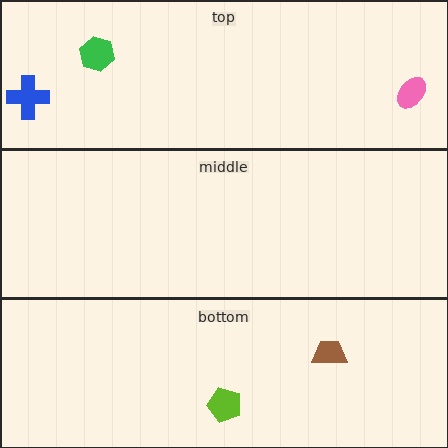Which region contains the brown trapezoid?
The bottom region.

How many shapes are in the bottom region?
2.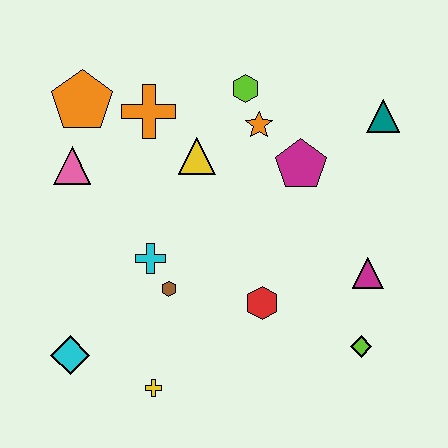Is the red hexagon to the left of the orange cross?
No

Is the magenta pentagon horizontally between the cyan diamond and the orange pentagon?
No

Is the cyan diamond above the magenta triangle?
No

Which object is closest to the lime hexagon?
The orange star is closest to the lime hexagon.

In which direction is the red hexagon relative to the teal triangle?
The red hexagon is below the teal triangle.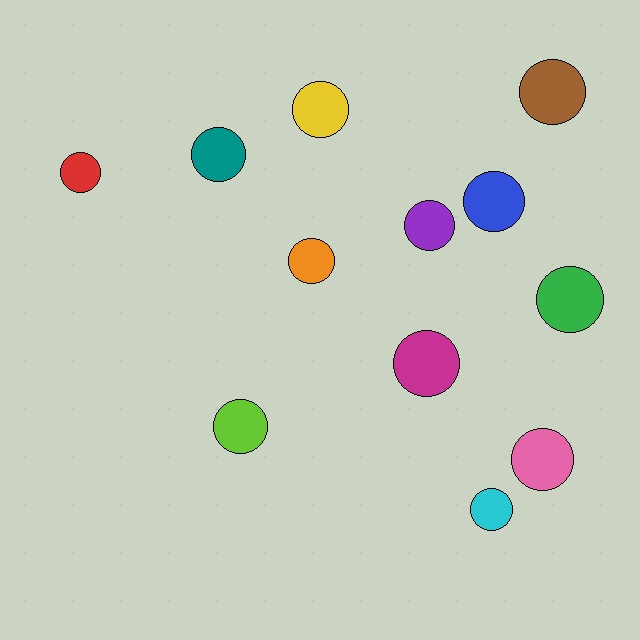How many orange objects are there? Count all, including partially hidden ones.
There is 1 orange object.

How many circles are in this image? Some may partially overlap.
There are 12 circles.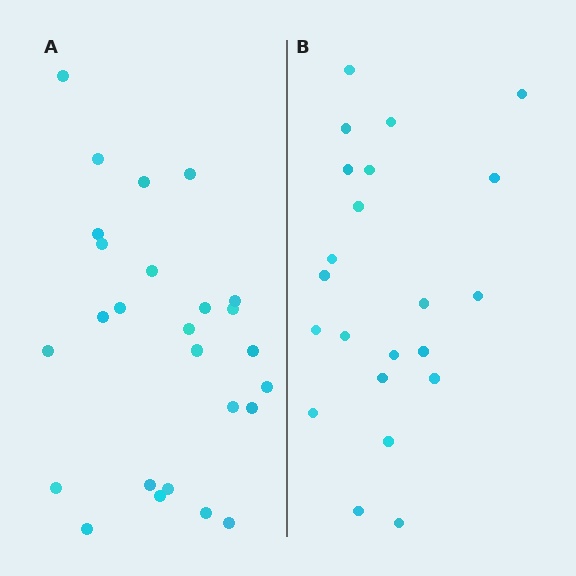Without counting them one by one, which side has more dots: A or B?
Region A (the left region) has more dots.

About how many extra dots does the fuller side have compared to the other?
Region A has about 4 more dots than region B.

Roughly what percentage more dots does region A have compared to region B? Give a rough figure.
About 20% more.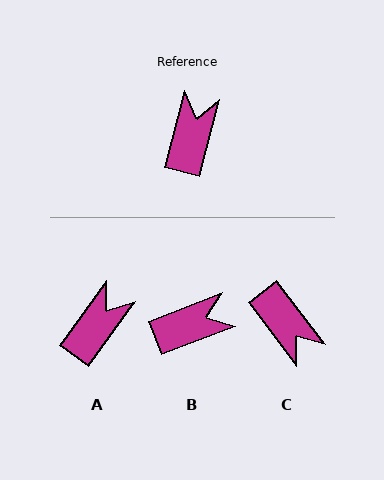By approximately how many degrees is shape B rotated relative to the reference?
Approximately 54 degrees clockwise.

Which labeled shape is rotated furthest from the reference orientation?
C, about 128 degrees away.